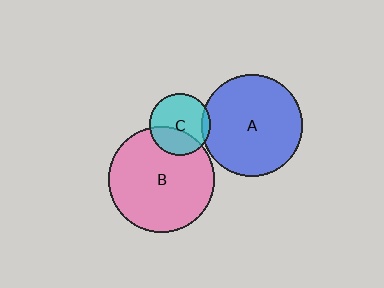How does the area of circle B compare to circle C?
Approximately 3.0 times.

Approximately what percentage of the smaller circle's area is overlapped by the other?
Approximately 10%.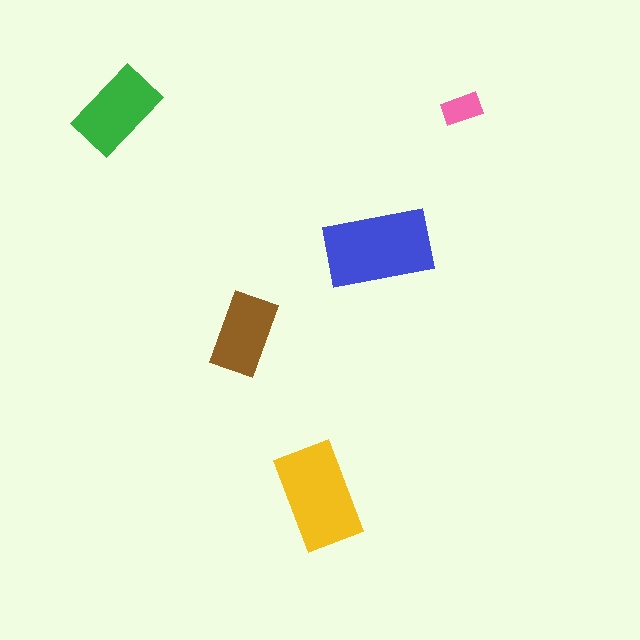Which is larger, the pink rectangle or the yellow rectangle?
The yellow one.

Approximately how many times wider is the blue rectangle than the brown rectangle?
About 1.5 times wider.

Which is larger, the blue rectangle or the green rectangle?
The blue one.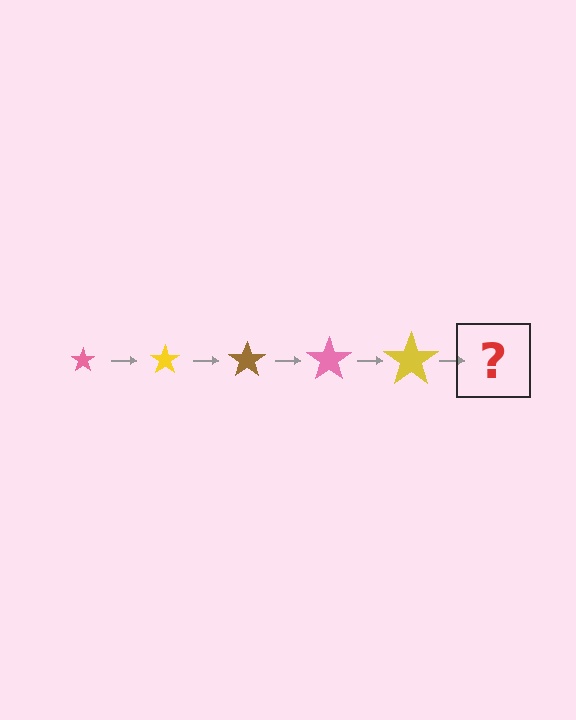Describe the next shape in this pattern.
It should be a brown star, larger than the previous one.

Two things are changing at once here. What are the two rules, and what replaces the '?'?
The two rules are that the star grows larger each step and the color cycles through pink, yellow, and brown. The '?' should be a brown star, larger than the previous one.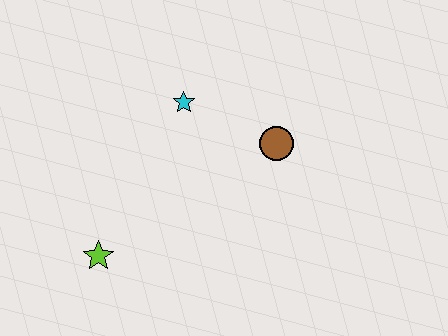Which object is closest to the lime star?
The cyan star is closest to the lime star.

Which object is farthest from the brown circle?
The lime star is farthest from the brown circle.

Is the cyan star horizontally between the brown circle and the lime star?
Yes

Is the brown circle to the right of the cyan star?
Yes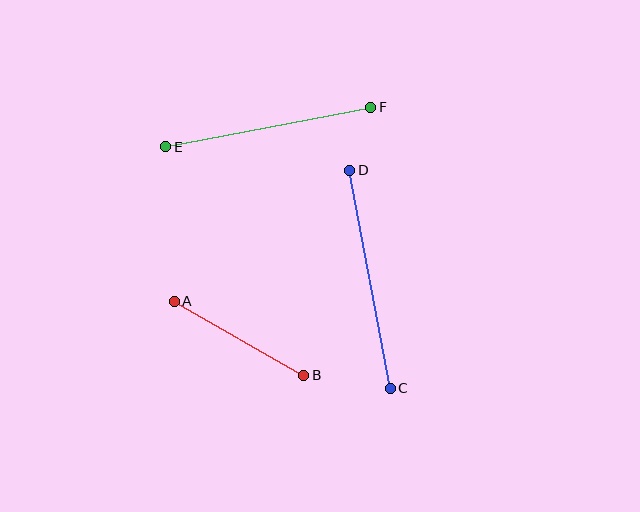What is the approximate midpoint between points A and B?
The midpoint is at approximately (239, 338) pixels.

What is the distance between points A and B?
The distance is approximately 149 pixels.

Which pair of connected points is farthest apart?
Points C and D are farthest apart.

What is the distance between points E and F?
The distance is approximately 209 pixels.